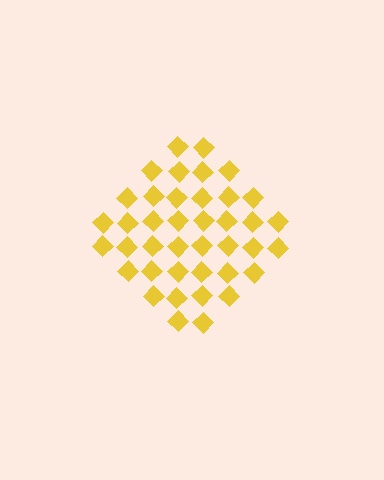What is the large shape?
The large shape is a diamond.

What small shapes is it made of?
It is made of small diamonds.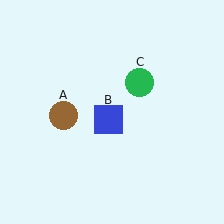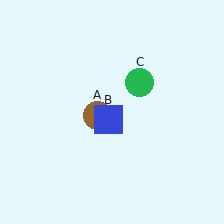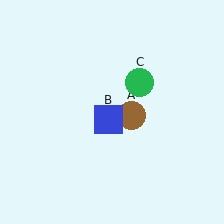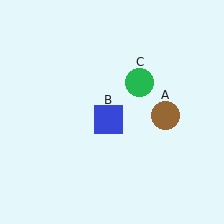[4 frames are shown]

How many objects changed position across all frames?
1 object changed position: brown circle (object A).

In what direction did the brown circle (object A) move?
The brown circle (object A) moved right.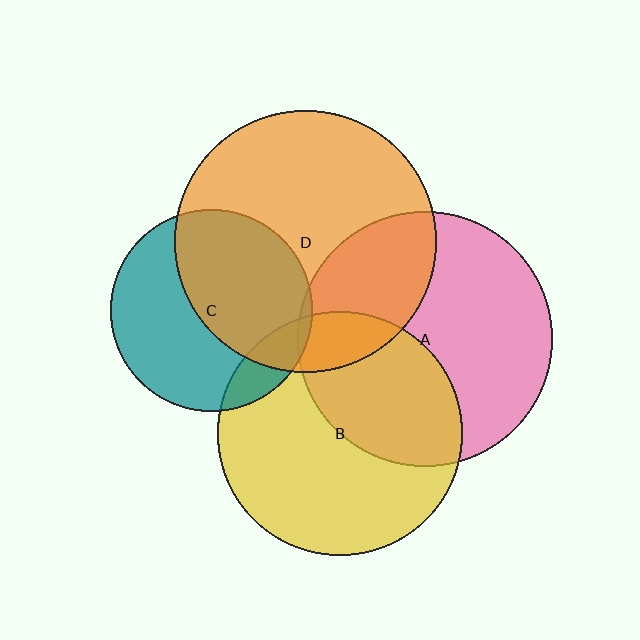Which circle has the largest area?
Circle D (orange).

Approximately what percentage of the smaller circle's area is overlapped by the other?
Approximately 15%.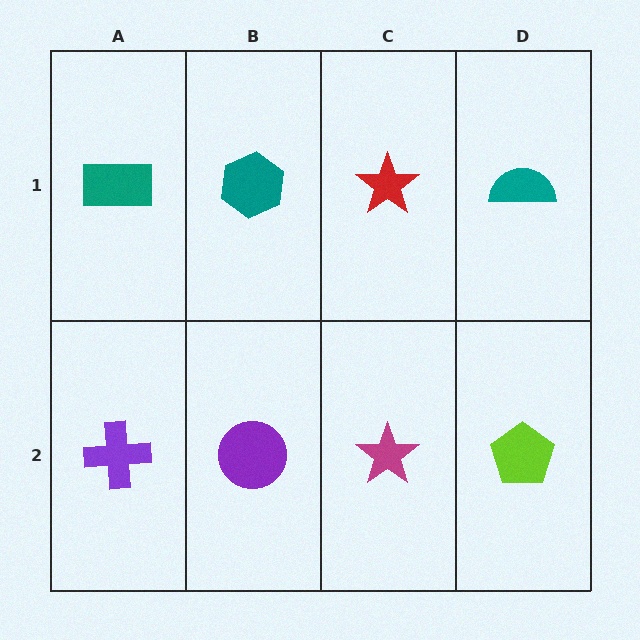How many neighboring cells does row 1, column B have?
3.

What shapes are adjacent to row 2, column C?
A red star (row 1, column C), a purple circle (row 2, column B), a lime pentagon (row 2, column D).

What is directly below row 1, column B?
A purple circle.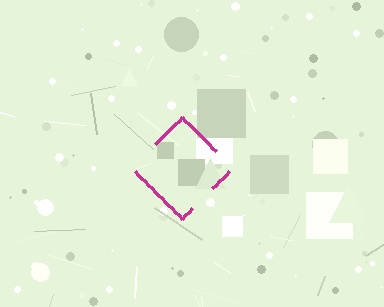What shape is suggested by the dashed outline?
The dashed outline suggests a diamond.